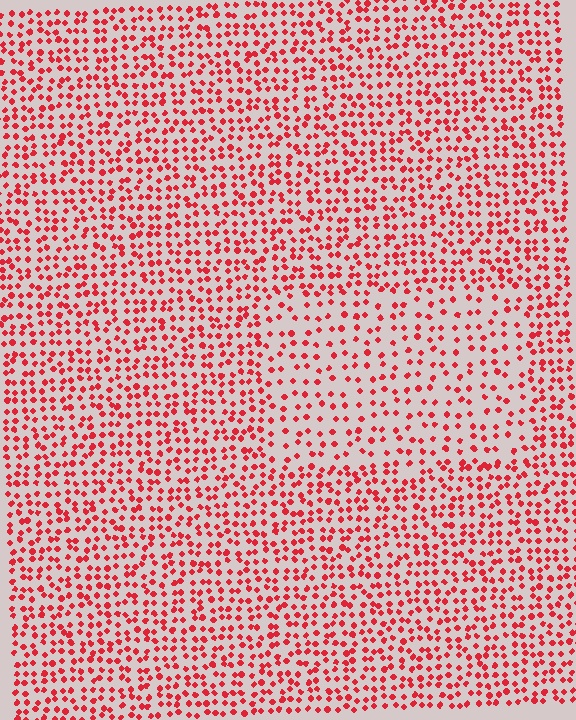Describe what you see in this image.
The image contains small red elements arranged at two different densities. A rectangle-shaped region is visible where the elements are less densely packed than the surrounding area.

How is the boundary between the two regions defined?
The boundary is defined by a change in element density (approximately 1.8x ratio). All elements are the same color, size, and shape.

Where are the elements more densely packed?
The elements are more densely packed outside the rectangle boundary.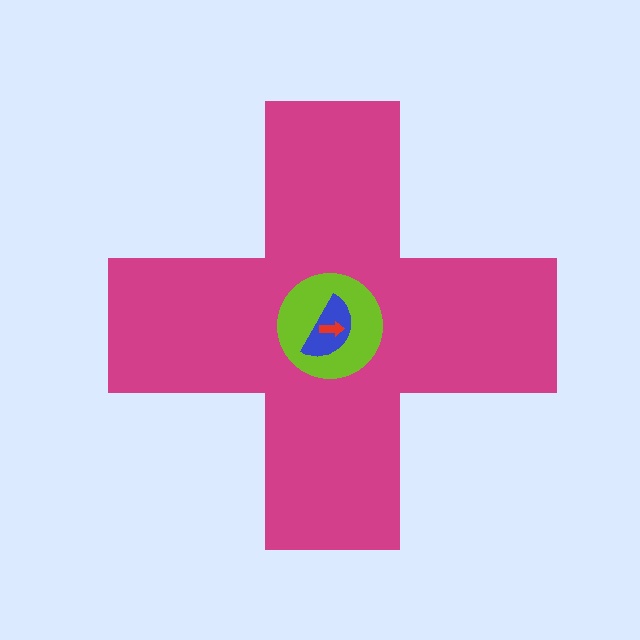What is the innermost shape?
The red arrow.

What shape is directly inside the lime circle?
The blue semicircle.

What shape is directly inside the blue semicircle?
The red arrow.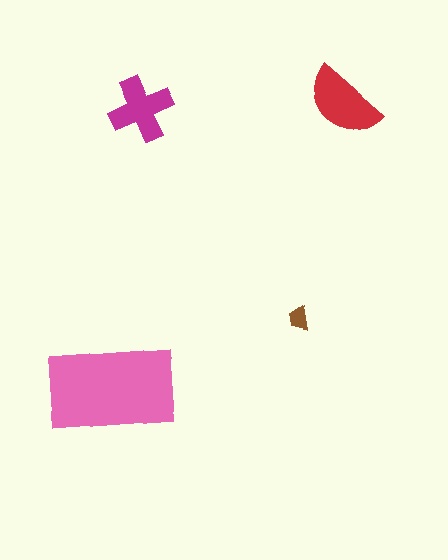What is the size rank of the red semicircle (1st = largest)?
2nd.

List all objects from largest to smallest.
The pink rectangle, the red semicircle, the magenta cross, the brown trapezoid.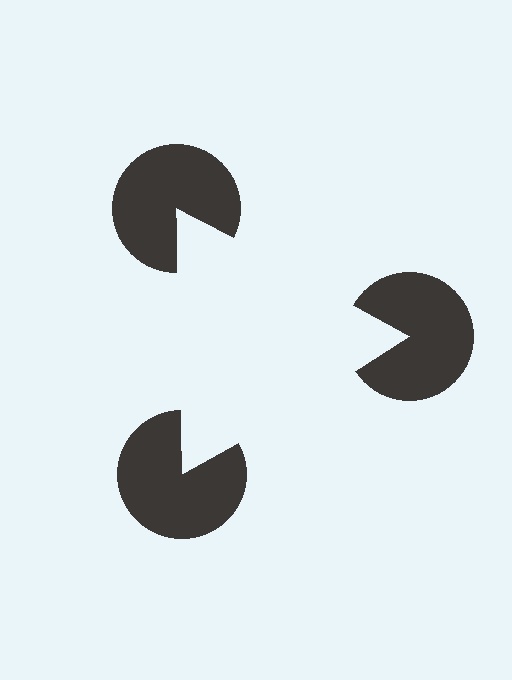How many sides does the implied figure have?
3 sides.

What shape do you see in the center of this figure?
An illusory triangle — its edges are inferred from the aligned wedge cuts in the pac-man discs, not physically drawn.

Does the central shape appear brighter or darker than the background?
It typically appears slightly brighter than the background, even though no actual brightness change is drawn.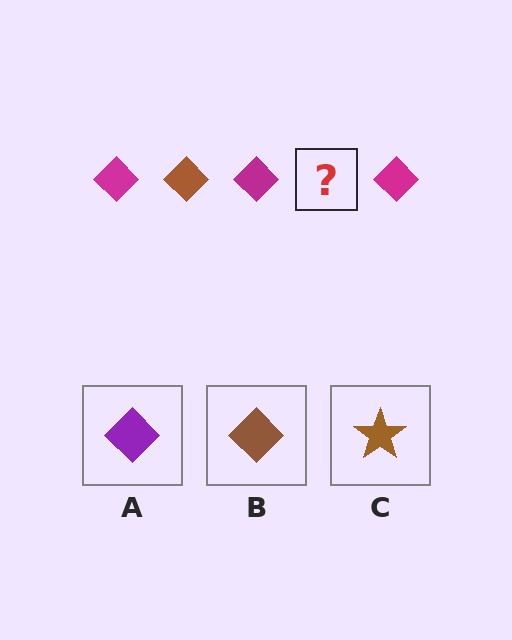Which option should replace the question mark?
Option B.